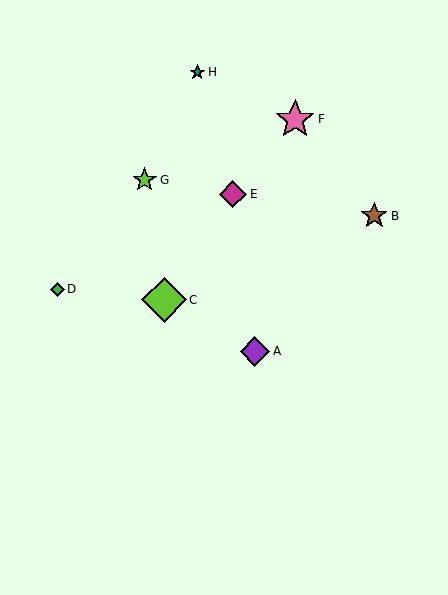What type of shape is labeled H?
Shape H is a teal star.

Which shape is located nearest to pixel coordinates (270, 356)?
The purple diamond (labeled A) at (255, 351) is nearest to that location.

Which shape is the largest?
The lime diamond (labeled C) is the largest.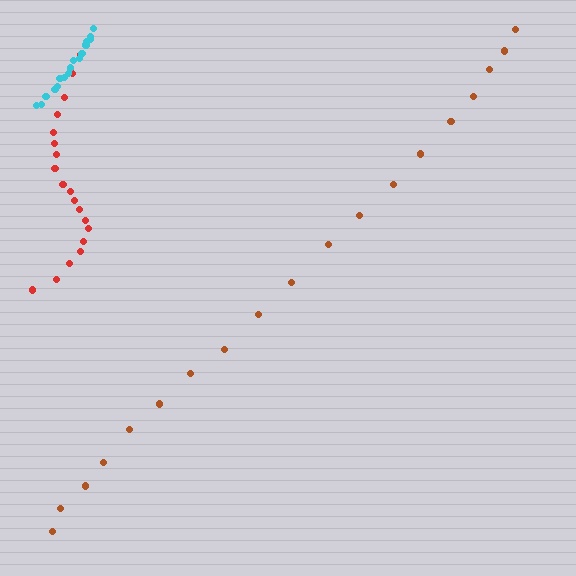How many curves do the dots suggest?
There are 3 distinct paths.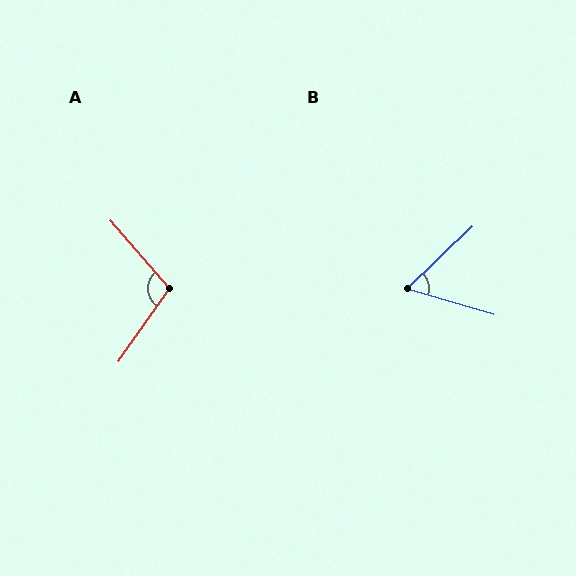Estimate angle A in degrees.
Approximately 104 degrees.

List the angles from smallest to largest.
B (60°), A (104°).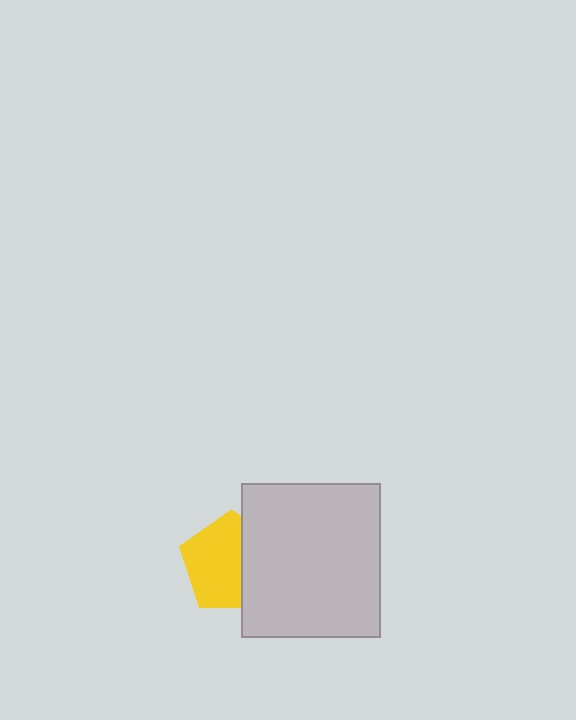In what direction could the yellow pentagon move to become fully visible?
The yellow pentagon could move left. That would shift it out from behind the light gray rectangle entirely.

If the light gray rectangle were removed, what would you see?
You would see the complete yellow pentagon.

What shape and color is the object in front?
The object in front is a light gray rectangle.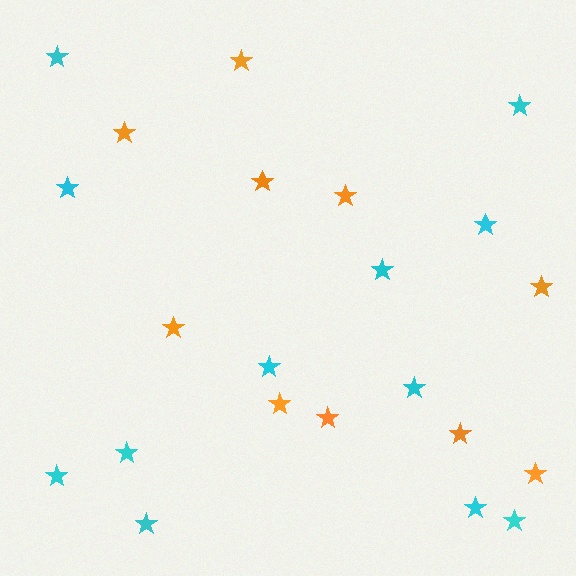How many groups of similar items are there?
There are 2 groups: one group of orange stars (10) and one group of cyan stars (12).